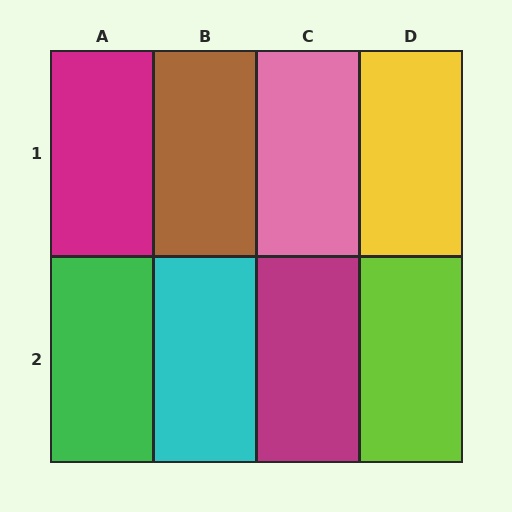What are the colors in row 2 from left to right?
Green, cyan, magenta, lime.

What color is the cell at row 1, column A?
Magenta.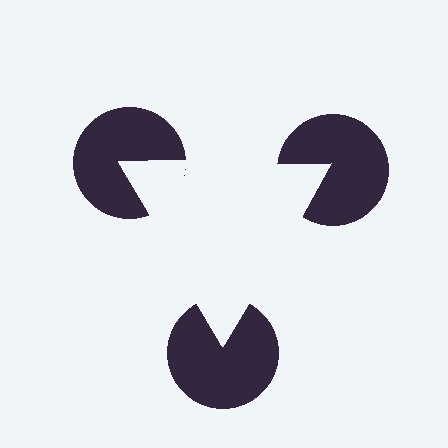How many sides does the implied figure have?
3 sides.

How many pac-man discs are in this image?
There are 3 — one at each vertex of the illusory triangle.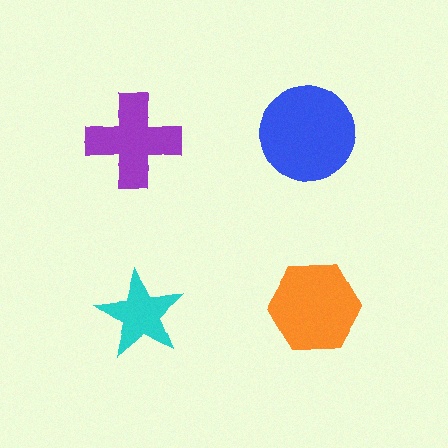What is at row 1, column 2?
A blue circle.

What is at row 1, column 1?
A purple cross.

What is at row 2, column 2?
An orange hexagon.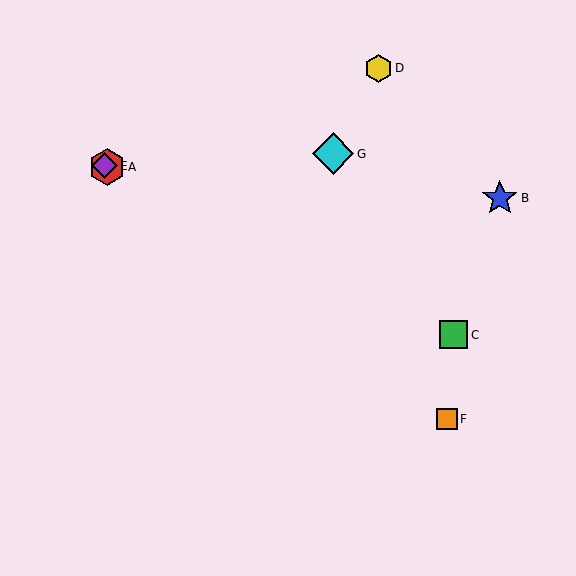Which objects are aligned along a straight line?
Objects A, C, E are aligned along a straight line.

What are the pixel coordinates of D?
Object D is at (378, 68).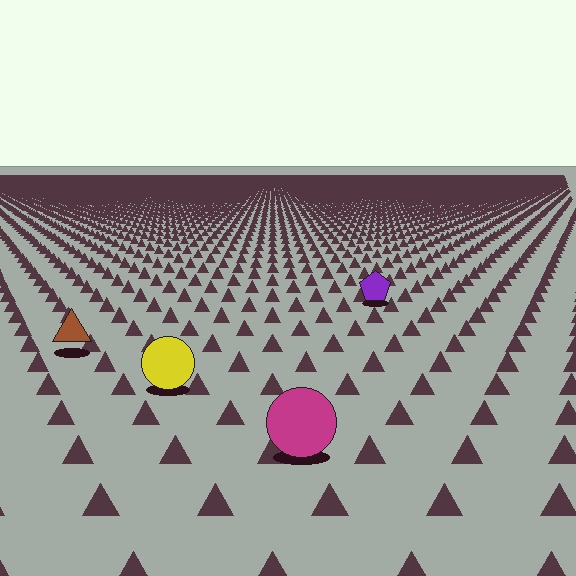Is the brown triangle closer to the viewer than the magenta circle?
No. The magenta circle is closer — you can tell from the texture gradient: the ground texture is coarser near it.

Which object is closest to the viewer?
The magenta circle is closest. The texture marks near it are larger and more spread out.